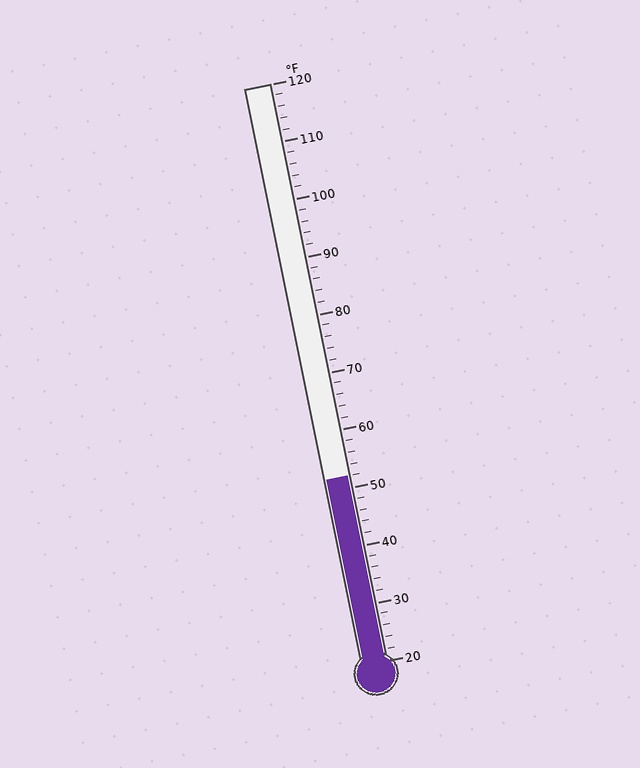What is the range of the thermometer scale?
The thermometer scale ranges from 20°F to 120°F.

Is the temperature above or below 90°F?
The temperature is below 90°F.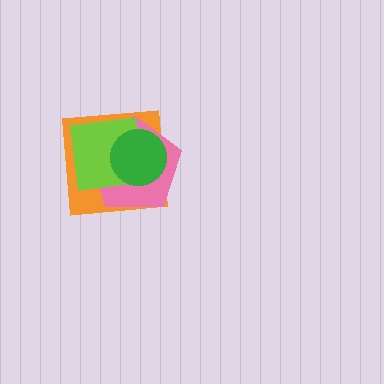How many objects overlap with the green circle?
3 objects overlap with the green circle.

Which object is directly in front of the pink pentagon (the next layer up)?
The lime square is directly in front of the pink pentagon.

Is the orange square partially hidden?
Yes, it is partially covered by another shape.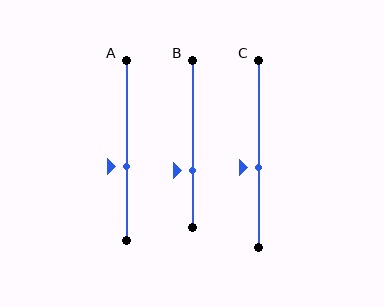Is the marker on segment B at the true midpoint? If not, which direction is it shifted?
No, the marker on segment B is shifted downward by about 16% of the segment length.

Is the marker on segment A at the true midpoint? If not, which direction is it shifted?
No, the marker on segment A is shifted downward by about 9% of the segment length.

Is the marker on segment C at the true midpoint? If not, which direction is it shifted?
No, the marker on segment C is shifted downward by about 7% of the segment length.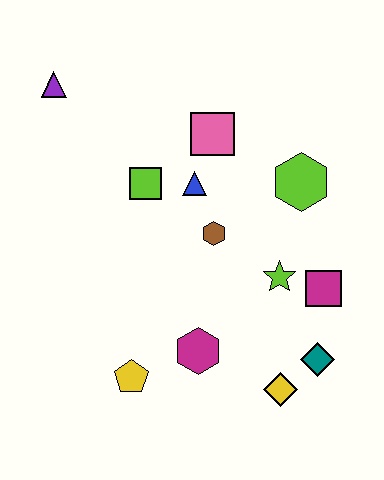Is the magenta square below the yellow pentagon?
No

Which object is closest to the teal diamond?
The yellow diamond is closest to the teal diamond.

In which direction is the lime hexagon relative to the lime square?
The lime hexagon is to the right of the lime square.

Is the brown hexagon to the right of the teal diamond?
No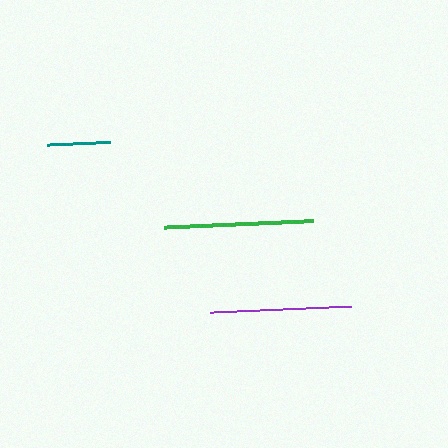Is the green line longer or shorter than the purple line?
The green line is longer than the purple line.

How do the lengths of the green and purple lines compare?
The green and purple lines are approximately the same length.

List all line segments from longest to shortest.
From longest to shortest: green, purple, teal.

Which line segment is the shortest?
The teal line is the shortest at approximately 63 pixels.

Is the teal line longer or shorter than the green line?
The green line is longer than the teal line.